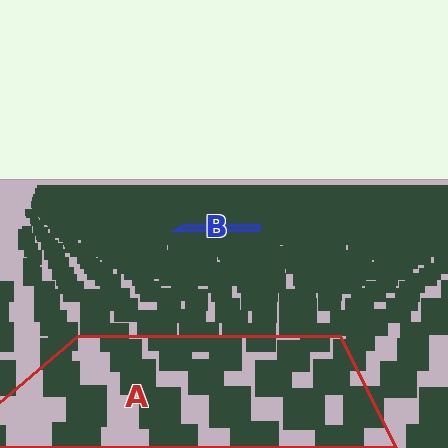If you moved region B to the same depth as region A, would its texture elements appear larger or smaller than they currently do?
They would appear larger. At a closer depth, the same texture elements are projected at a bigger on-screen size.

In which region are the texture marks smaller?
The texture marks are smaller in region B, because it is farther away.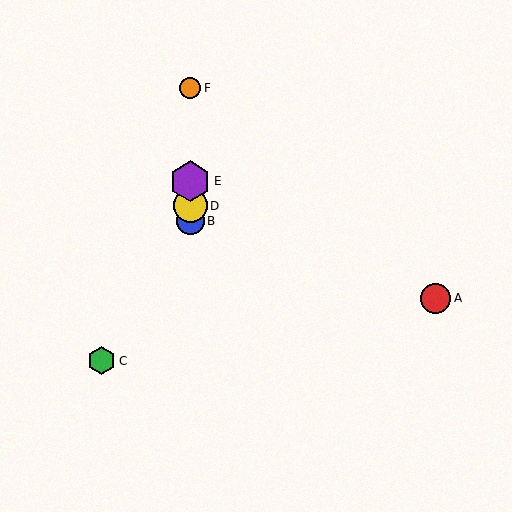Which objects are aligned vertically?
Objects B, D, E, F are aligned vertically.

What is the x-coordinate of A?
Object A is at x≈436.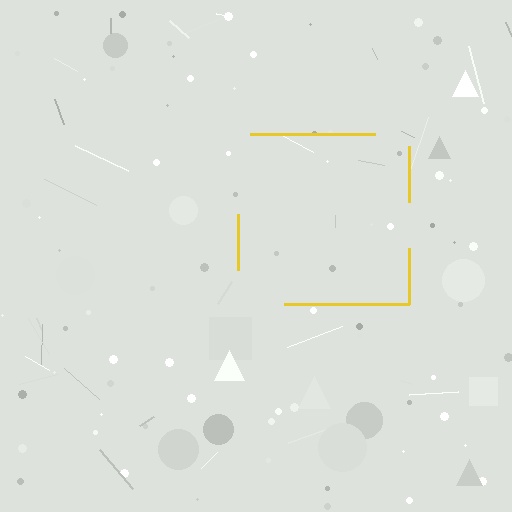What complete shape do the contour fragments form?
The contour fragments form a square.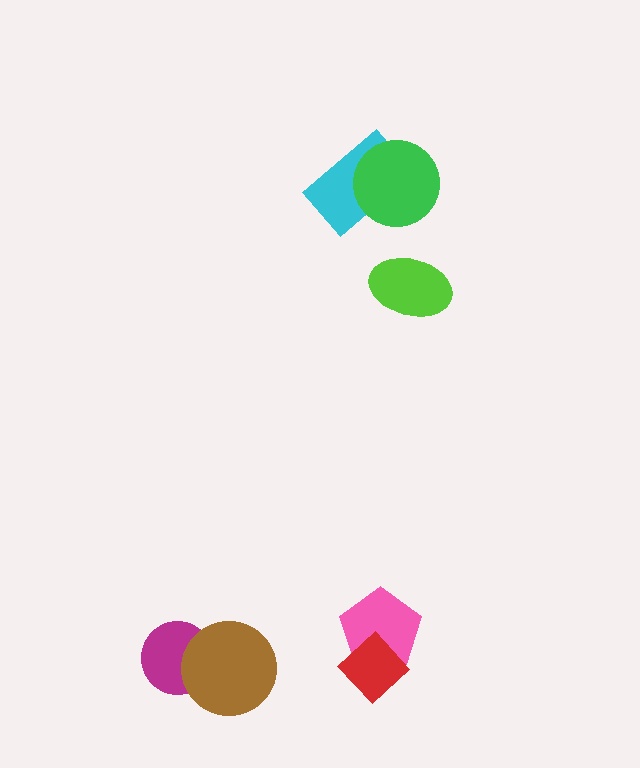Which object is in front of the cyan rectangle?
The green circle is in front of the cyan rectangle.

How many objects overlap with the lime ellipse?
0 objects overlap with the lime ellipse.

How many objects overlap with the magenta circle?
1 object overlaps with the magenta circle.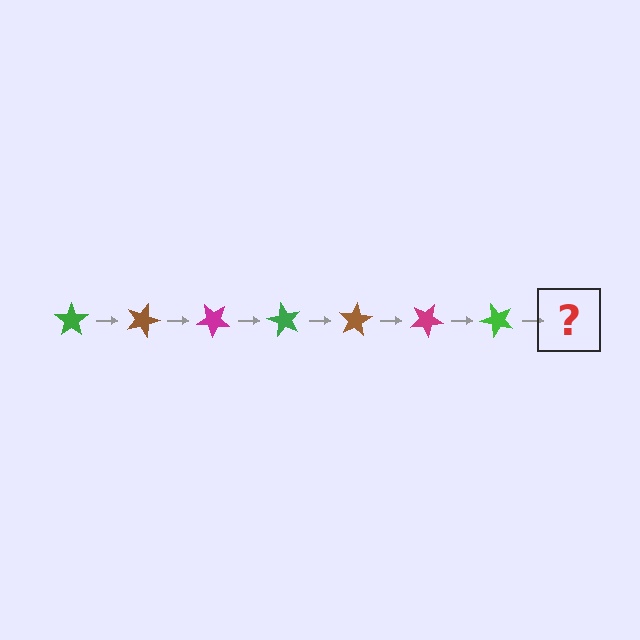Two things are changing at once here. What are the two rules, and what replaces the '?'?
The two rules are that it rotates 20 degrees each step and the color cycles through green, brown, and magenta. The '?' should be a brown star, rotated 140 degrees from the start.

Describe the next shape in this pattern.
It should be a brown star, rotated 140 degrees from the start.